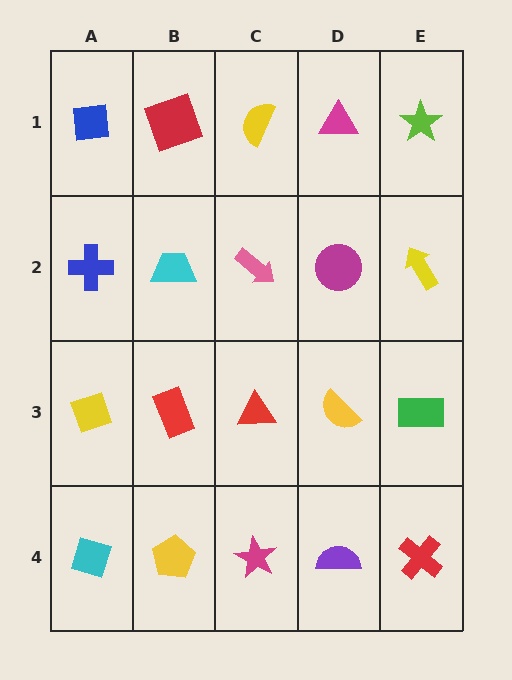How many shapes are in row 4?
5 shapes.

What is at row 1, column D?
A magenta triangle.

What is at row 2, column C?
A pink arrow.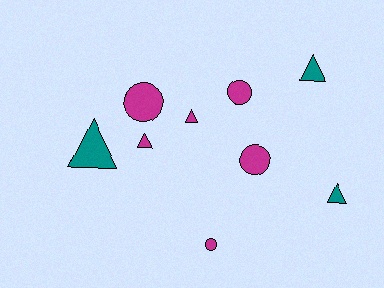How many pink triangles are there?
There are no pink triangles.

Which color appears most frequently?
Magenta, with 6 objects.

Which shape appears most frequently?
Triangle, with 5 objects.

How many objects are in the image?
There are 9 objects.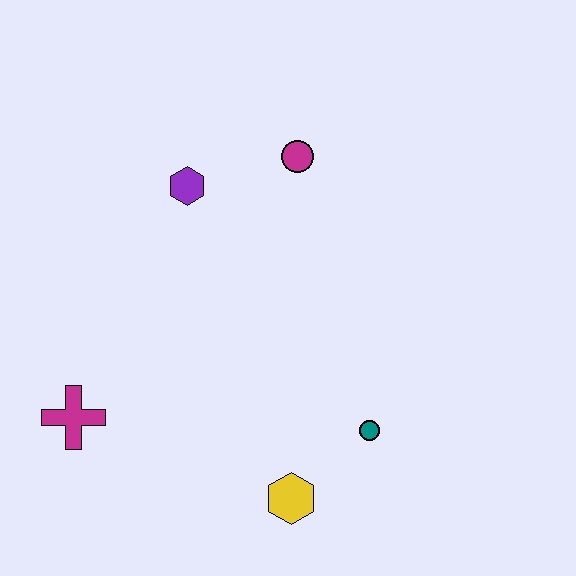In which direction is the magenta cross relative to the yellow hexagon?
The magenta cross is to the left of the yellow hexagon.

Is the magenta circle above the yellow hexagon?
Yes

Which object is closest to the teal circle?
The yellow hexagon is closest to the teal circle.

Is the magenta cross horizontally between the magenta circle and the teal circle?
No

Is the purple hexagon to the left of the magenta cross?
No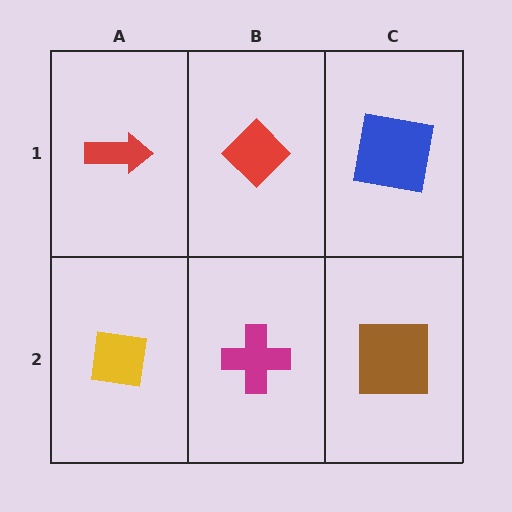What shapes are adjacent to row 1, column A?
A yellow square (row 2, column A), a red diamond (row 1, column B).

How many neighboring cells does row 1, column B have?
3.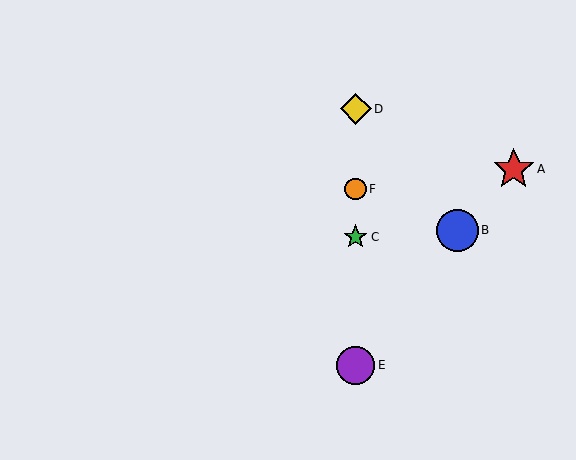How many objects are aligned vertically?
4 objects (C, D, E, F) are aligned vertically.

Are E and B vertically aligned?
No, E is at x≈356 and B is at x≈457.